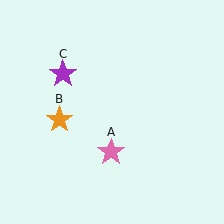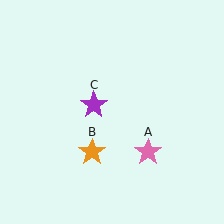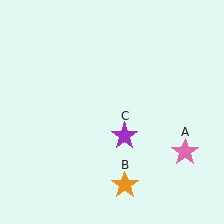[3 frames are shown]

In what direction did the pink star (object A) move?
The pink star (object A) moved right.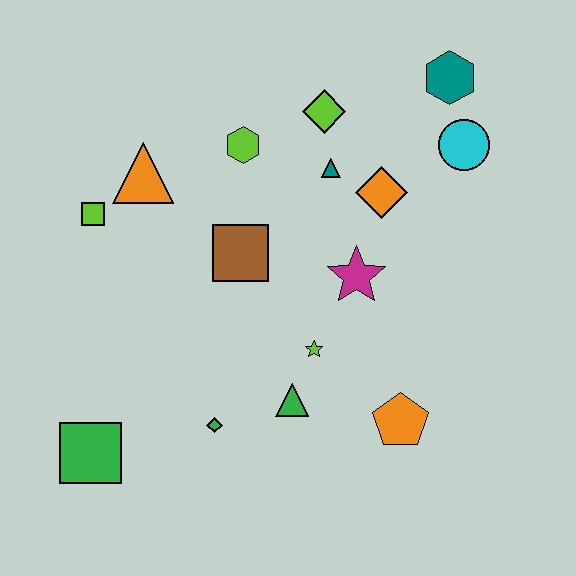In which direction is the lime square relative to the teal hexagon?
The lime square is to the left of the teal hexagon.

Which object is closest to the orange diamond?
The teal triangle is closest to the orange diamond.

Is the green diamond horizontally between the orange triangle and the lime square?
No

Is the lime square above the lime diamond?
No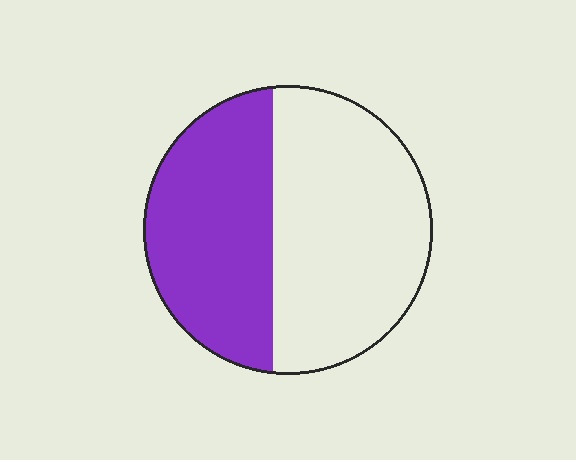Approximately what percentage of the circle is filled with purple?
Approximately 45%.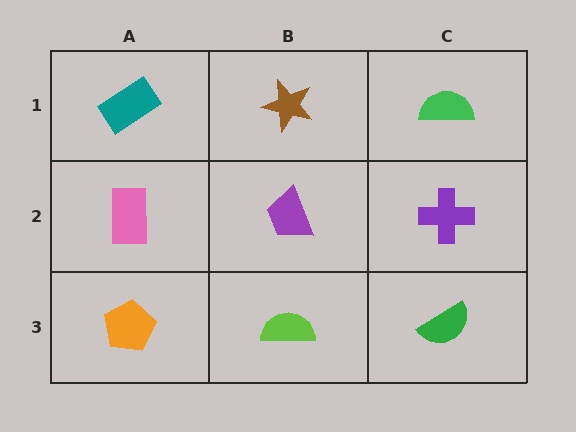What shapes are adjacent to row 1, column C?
A purple cross (row 2, column C), a brown star (row 1, column B).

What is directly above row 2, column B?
A brown star.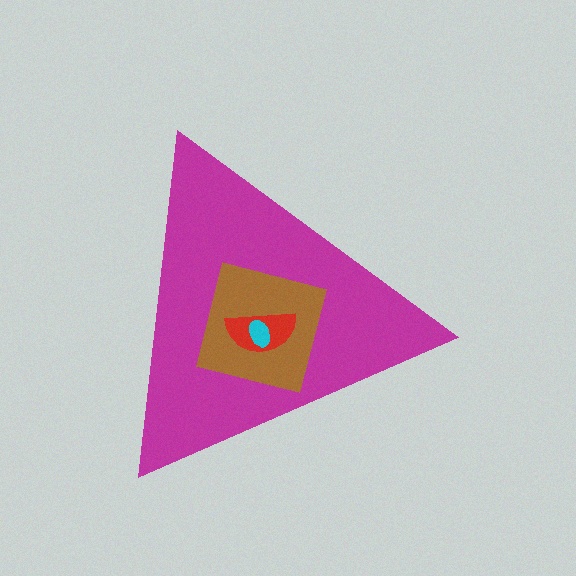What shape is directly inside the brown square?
The red semicircle.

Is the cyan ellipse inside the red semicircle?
Yes.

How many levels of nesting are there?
4.